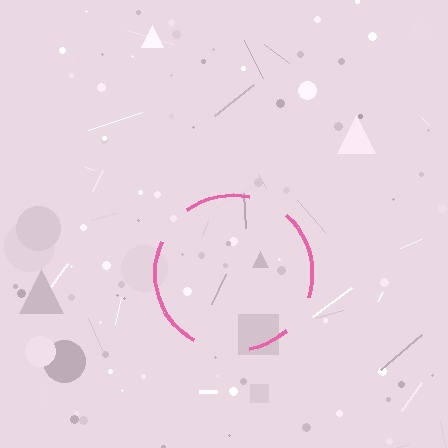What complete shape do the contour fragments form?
The contour fragments form a circle.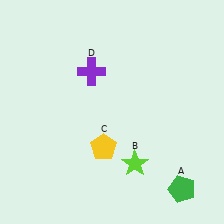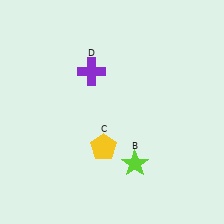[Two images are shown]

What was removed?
The green pentagon (A) was removed in Image 2.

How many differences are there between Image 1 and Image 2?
There is 1 difference between the two images.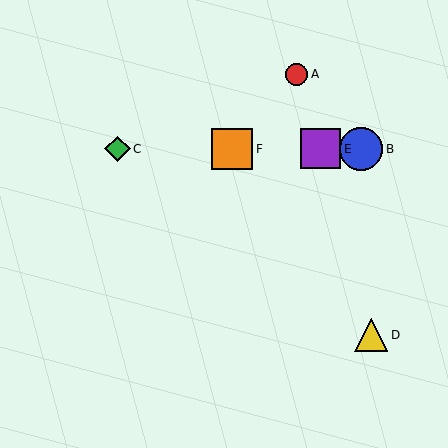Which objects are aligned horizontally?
Objects B, C, E, F are aligned horizontally.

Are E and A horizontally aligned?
No, E is at y≈149 and A is at y≈74.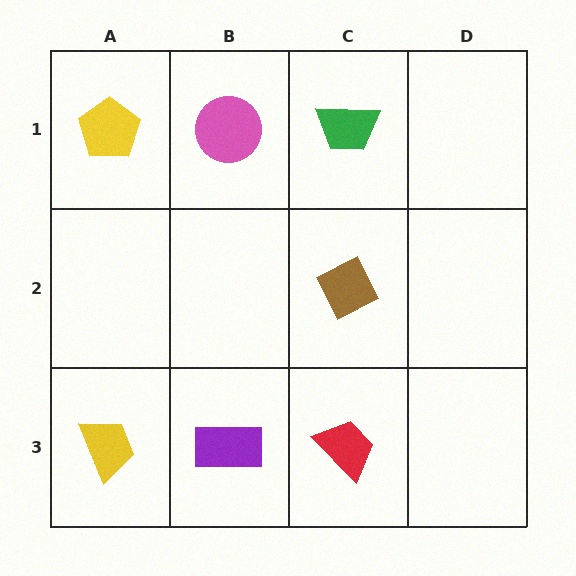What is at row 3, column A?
A yellow trapezoid.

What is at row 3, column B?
A purple rectangle.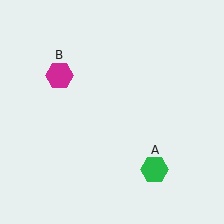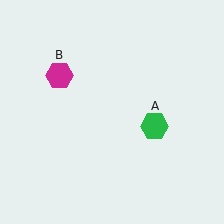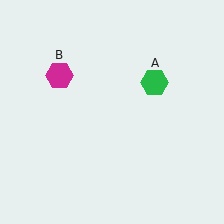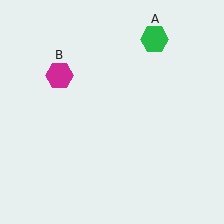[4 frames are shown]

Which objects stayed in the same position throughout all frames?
Magenta hexagon (object B) remained stationary.